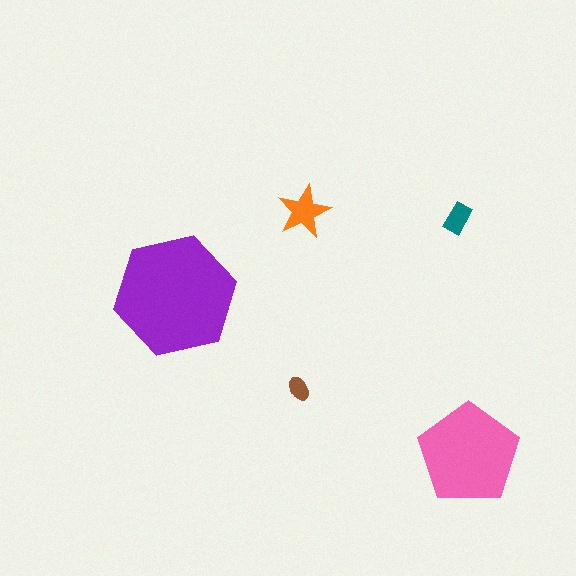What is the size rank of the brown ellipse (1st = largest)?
5th.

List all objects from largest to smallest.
The purple hexagon, the pink pentagon, the orange star, the teal rectangle, the brown ellipse.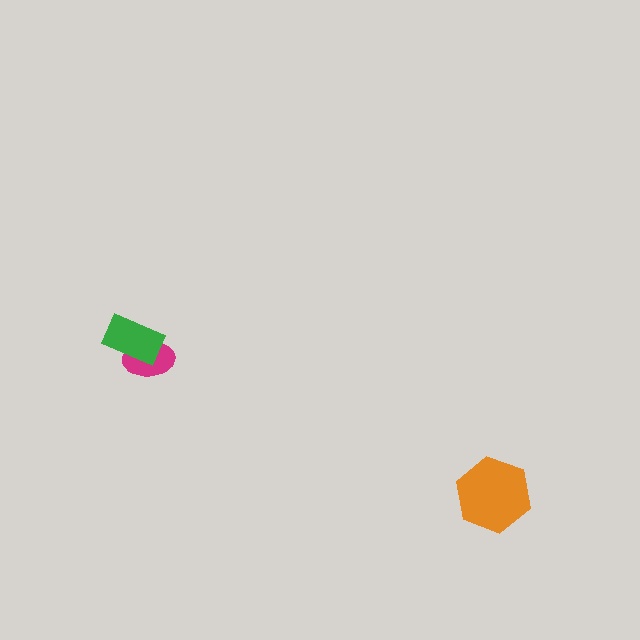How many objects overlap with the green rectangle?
1 object overlaps with the green rectangle.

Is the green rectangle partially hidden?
No, no other shape covers it.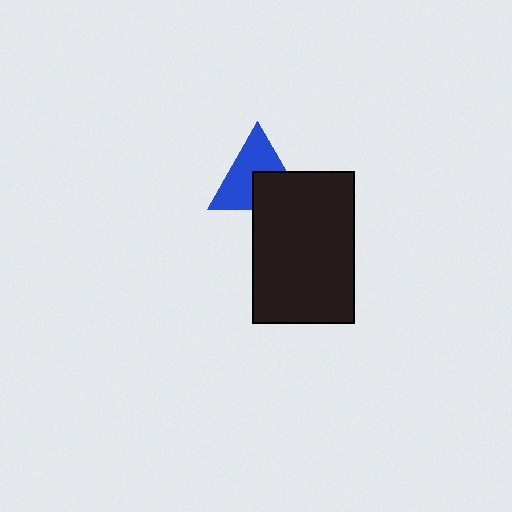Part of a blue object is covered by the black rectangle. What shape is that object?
It is a triangle.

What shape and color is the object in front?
The object in front is a black rectangle.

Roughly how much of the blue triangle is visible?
About half of it is visible (roughly 61%).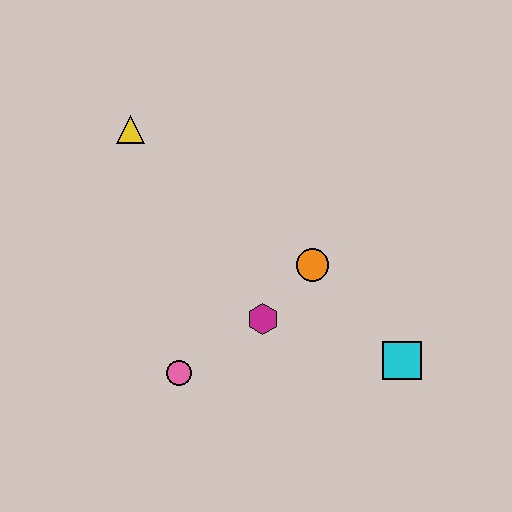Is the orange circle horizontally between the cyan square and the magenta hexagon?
Yes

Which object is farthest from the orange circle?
The yellow triangle is farthest from the orange circle.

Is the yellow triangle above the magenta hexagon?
Yes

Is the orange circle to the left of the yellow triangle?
No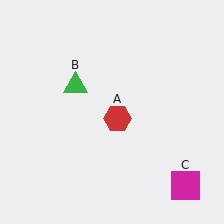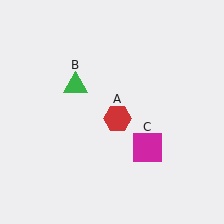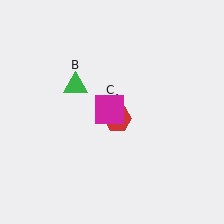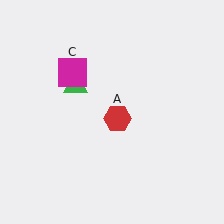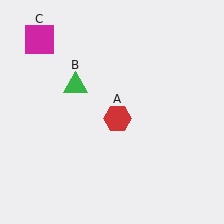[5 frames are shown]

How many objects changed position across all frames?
1 object changed position: magenta square (object C).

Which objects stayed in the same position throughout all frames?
Red hexagon (object A) and green triangle (object B) remained stationary.